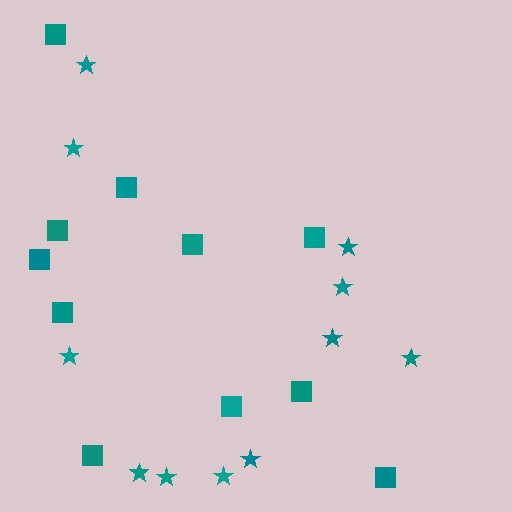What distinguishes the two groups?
There are 2 groups: one group of squares (11) and one group of stars (11).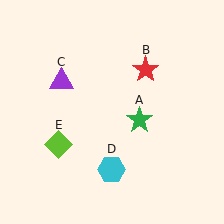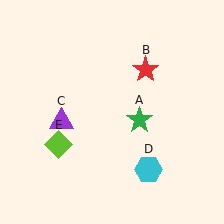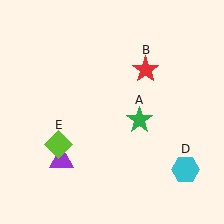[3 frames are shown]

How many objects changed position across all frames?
2 objects changed position: purple triangle (object C), cyan hexagon (object D).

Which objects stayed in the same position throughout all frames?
Green star (object A) and red star (object B) and lime diamond (object E) remained stationary.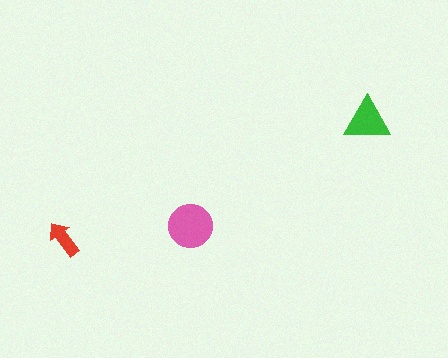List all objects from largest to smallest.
The pink circle, the green triangle, the red arrow.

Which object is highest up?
The green triangle is topmost.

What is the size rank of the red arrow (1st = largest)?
3rd.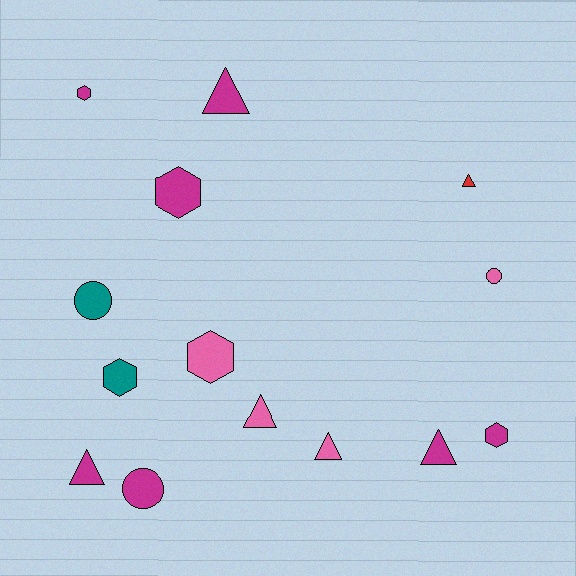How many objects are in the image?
There are 14 objects.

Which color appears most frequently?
Magenta, with 7 objects.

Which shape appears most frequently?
Triangle, with 6 objects.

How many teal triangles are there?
There are no teal triangles.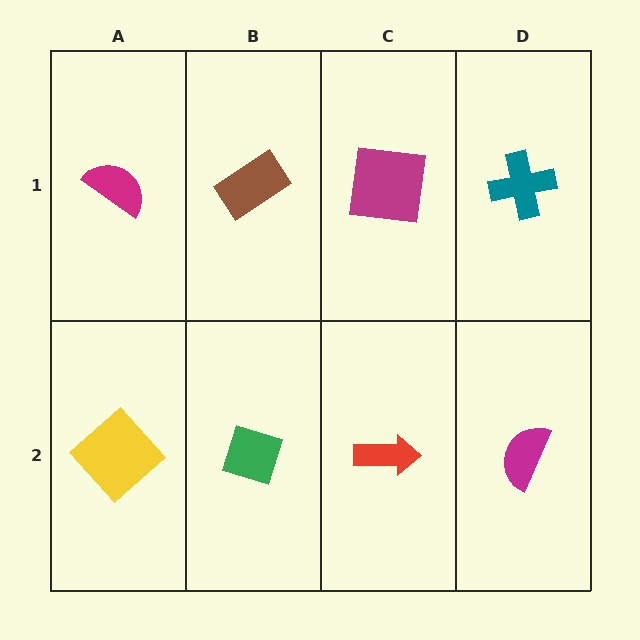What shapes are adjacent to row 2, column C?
A magenta square (row 1, column C), a green diamond (row 2, column B), a magenta semicircle (row 2, column D).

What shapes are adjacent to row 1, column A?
A yellow diamond (row 2, column A), a brown rectangle (row 1, column B).